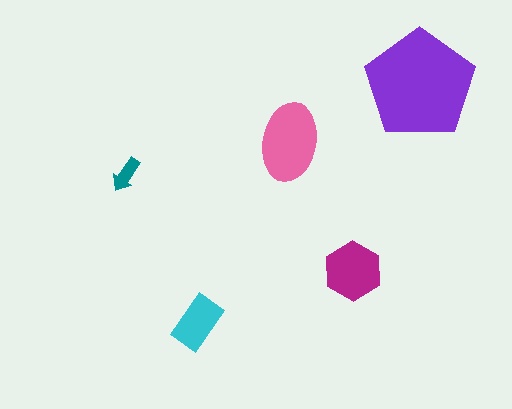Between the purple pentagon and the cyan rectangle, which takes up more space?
The purple pentagon.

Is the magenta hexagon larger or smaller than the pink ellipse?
Smaller.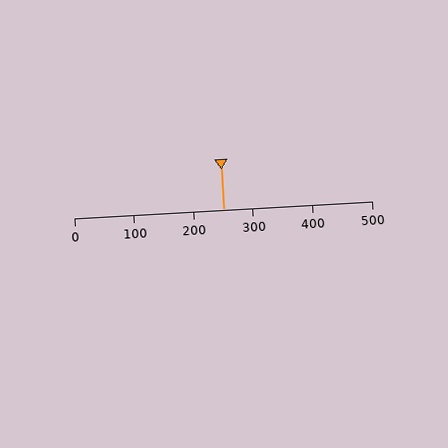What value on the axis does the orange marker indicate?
The marker indicates approximately 250.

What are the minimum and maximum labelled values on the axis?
The axis runs from 0 to 500.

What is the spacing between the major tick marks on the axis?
The major ticks are spaced 100 apart.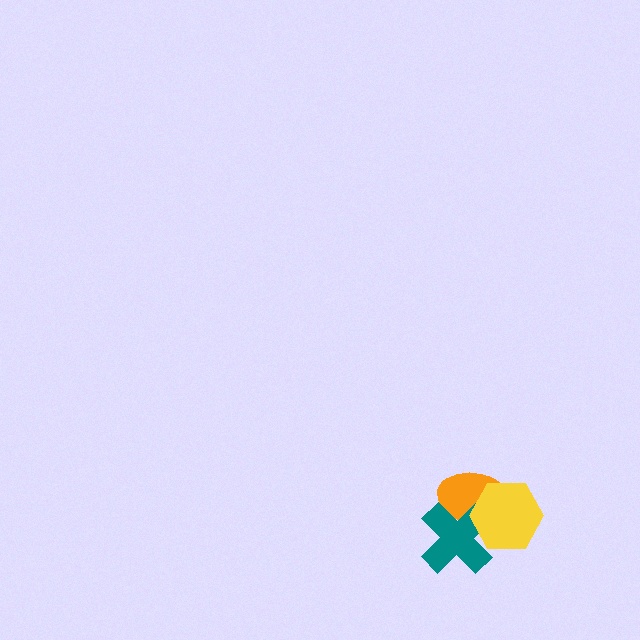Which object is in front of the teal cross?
The yellow hexagon is in front of the teal cross.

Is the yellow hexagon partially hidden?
No, no other shape covers it.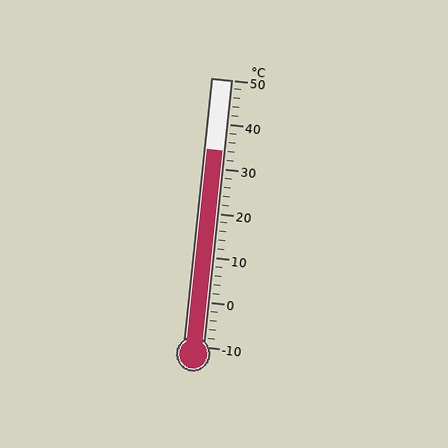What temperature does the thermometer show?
The thermometer shows approximately 34°C.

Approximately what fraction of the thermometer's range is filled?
The thermometer is filled to approximately 75% of its range.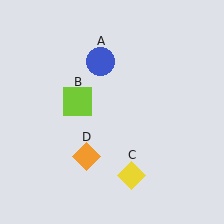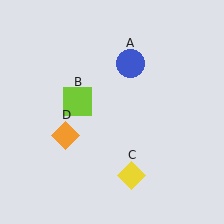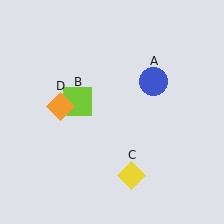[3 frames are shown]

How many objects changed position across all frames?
2 objects changed position: blue circle (object A), orange diamond (object D).